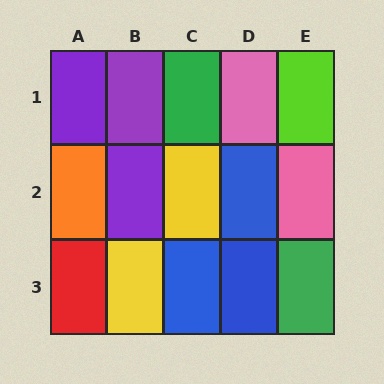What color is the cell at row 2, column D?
Blue.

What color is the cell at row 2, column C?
Yellow.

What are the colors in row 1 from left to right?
Purple, purple, green, pink, lime.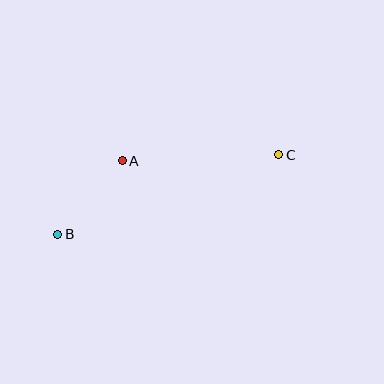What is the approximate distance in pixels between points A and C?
The distance between A and C is approximately 157 pixels.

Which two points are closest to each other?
Points A and B are closest to each other.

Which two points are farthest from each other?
Points B and C are farthest from each other.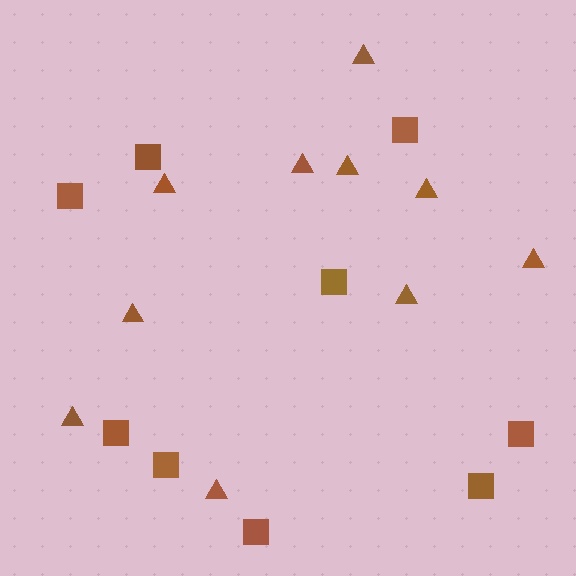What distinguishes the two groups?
There are 2 groups: one group of triangles (10) and one group of squares (9).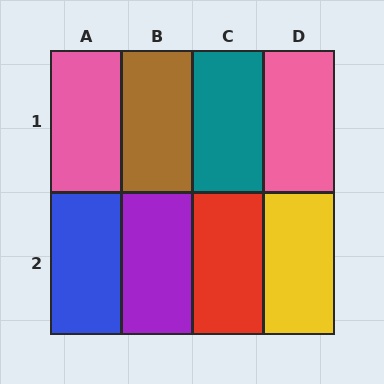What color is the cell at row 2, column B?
Purple.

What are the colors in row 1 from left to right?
Pink, brown, teal, pink.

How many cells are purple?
1 cell is purple.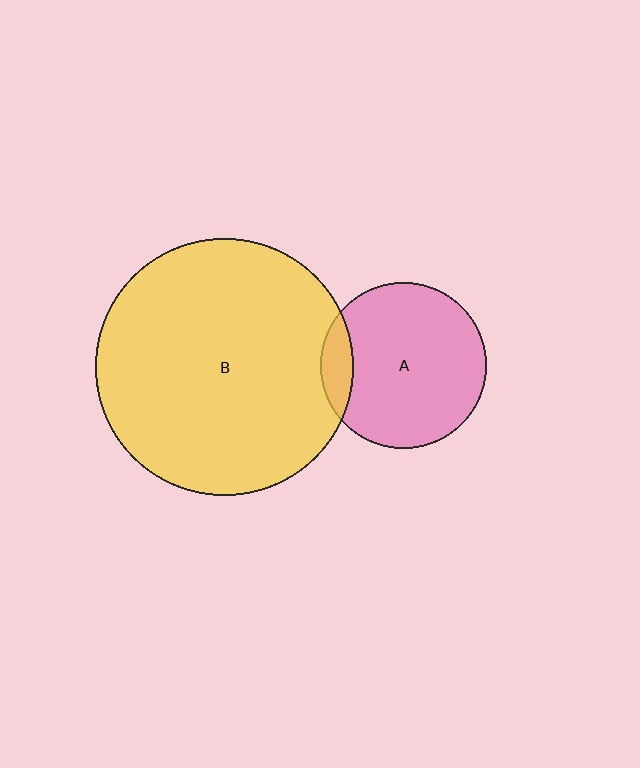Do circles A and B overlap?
Yes.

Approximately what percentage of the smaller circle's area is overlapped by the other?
Approximately 10%.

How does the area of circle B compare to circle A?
Approximately 2.4 times.